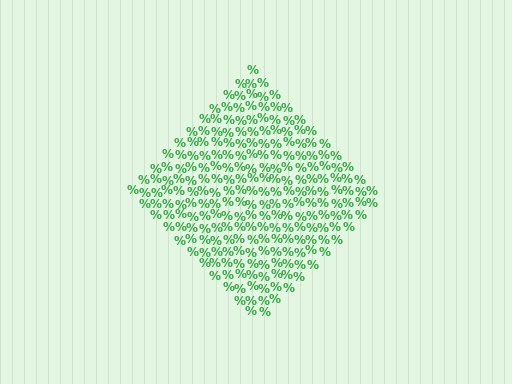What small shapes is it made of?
It is made of small percent signs.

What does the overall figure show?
The overall figure shows a diamond.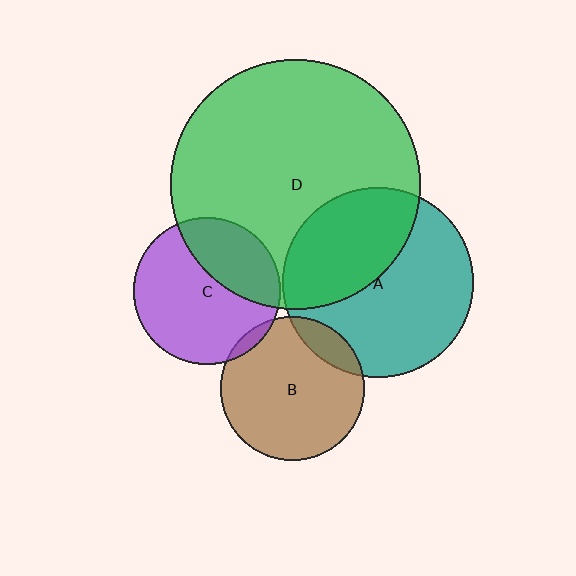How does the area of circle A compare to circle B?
Approximately 1.7 times.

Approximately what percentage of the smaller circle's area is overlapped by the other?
Approximately 40%.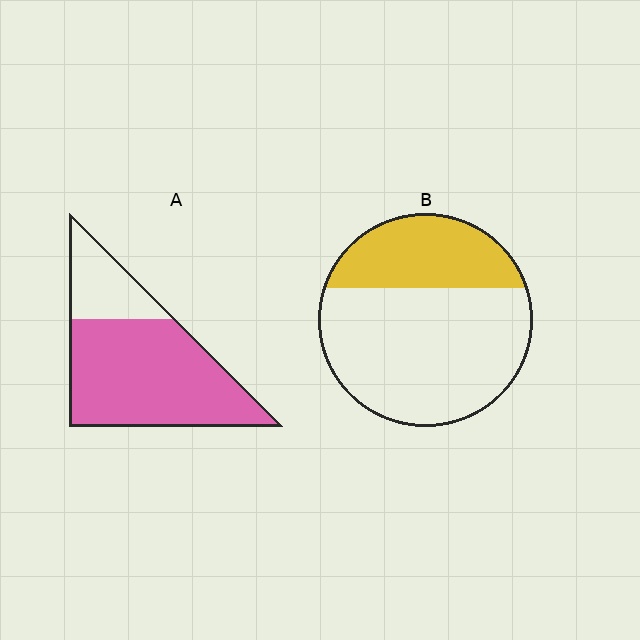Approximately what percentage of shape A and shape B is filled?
A is approximately 75% and B is approximately 30%.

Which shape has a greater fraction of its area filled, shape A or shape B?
Shape A.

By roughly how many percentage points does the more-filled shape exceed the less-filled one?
By roughly 45 percentage points (A over B).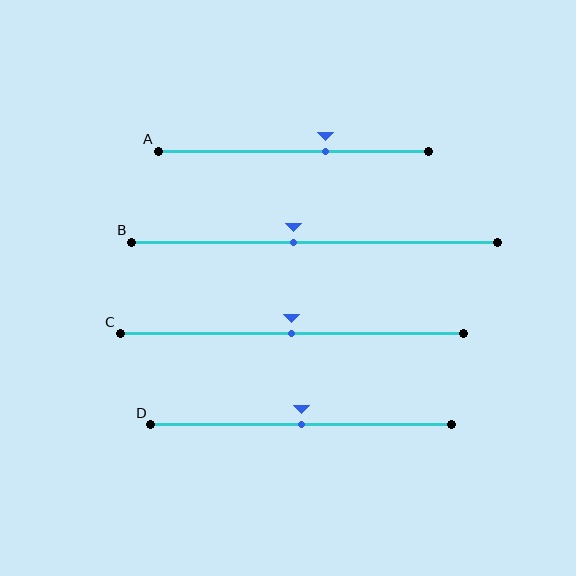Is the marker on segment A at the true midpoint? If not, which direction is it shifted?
No, the marker on segment A is shifted to the right by about 12% of the segment length.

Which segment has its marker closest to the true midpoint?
Segment C has its marker closest to the true midpoint.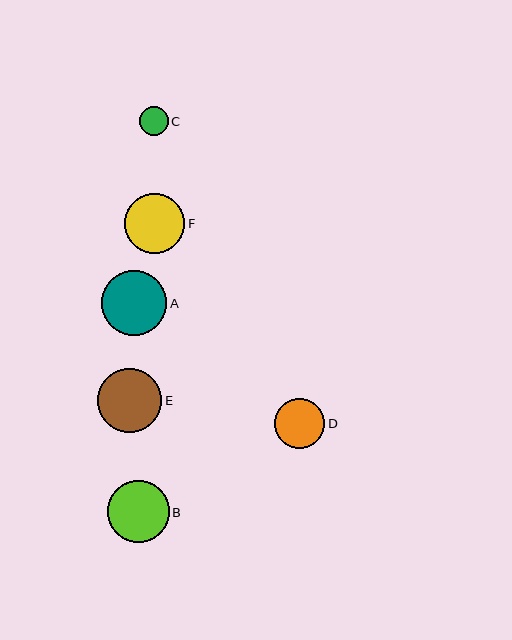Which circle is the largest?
Circle A is the largest with a size of approximately 65 pixels.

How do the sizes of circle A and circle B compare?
Circle A and circle B are approximately the same size.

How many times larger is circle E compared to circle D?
Circle E is approximately 1.3 times the size of circle D.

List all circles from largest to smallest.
From largest to smallest: A, E, B, F, D, C.